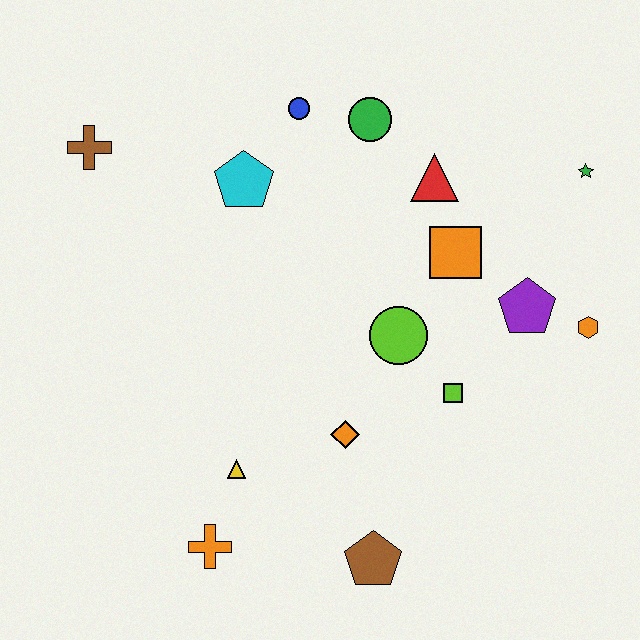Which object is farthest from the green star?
The orange cross is farthest from the green star.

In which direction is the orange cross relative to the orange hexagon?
The orange cross is to the left of the orange hexagon.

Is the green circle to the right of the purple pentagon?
No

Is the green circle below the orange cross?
No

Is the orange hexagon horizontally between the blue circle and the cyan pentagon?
No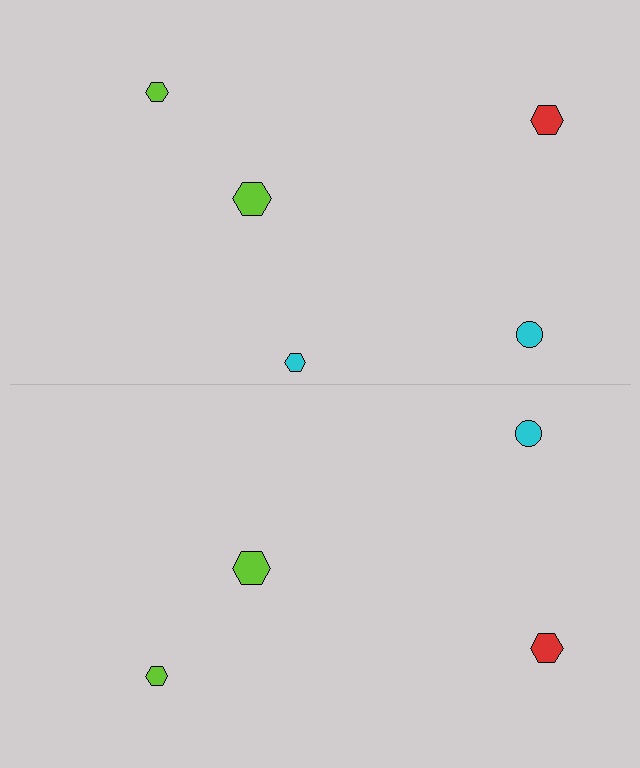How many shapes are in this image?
There are 9 shapes in this image.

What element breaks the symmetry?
A cyan hexagon is missing from the bottom side.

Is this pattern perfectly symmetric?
No, the pattern is not perfectly symmetric. A cyan hexagon is missing from the bottom side.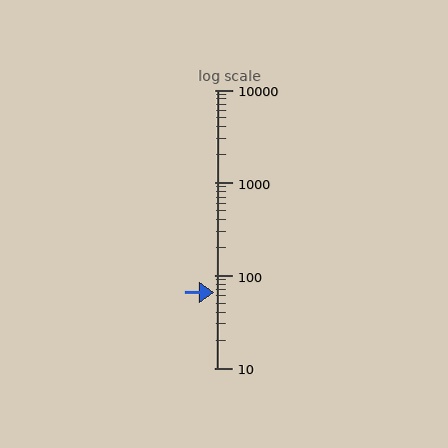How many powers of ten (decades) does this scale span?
The scale spans 3 decades, from 10 to 10000.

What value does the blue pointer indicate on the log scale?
The pointer indicates approximately 66.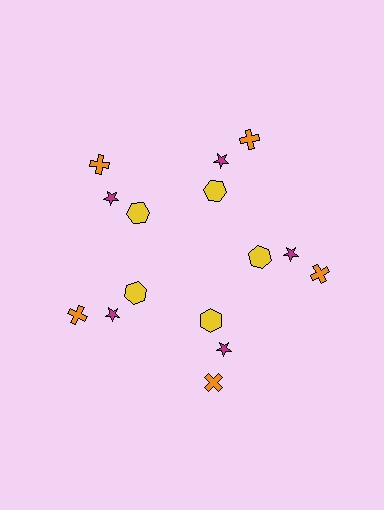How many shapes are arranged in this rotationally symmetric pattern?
There are 15 shapes, arranged in 5 groups of 3.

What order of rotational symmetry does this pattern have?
This pattern has 5-fold rotational symmetry.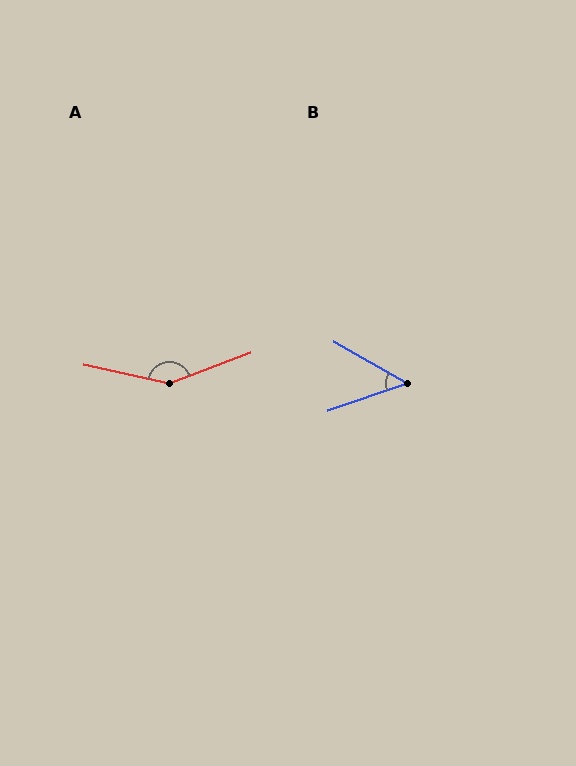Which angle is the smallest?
B, at approximately 48 degrees.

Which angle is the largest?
A, at approximately 147 degrees.